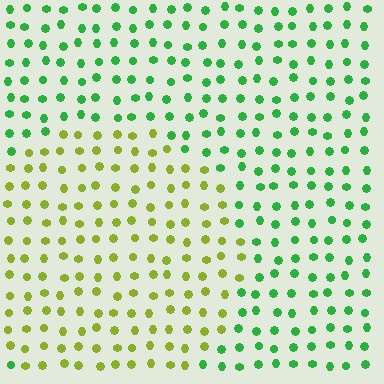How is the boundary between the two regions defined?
The boundary is defined purely by a slight shift in hue (about 52 degrees). Spacing, size, and orientation are identical on both sides.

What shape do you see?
I see a circle.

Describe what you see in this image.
The image is filled with small green elements in a uniform arrangement. A circle-shaped region is visible where the elements are tinted to a slightly different hue, forming a subtle color boundary.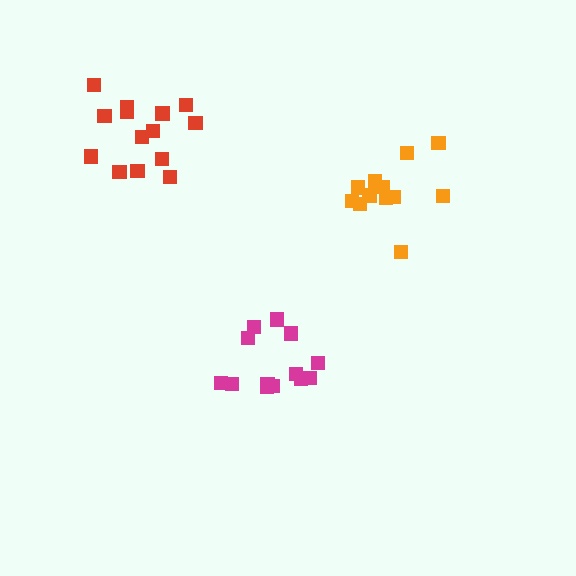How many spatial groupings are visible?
There are 3 spatial groupings.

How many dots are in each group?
Group 1: 13 dots, Group 2: 12 dots, Group 3: 14 dots (39 total).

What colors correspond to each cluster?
The clusters are colored: magenta, orange, red.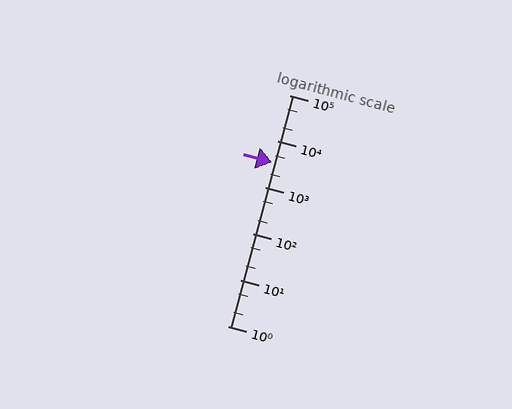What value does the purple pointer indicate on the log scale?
The pointer indicates approximately 3500.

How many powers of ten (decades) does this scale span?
The scale spans 5 decades, from 1 to 100000.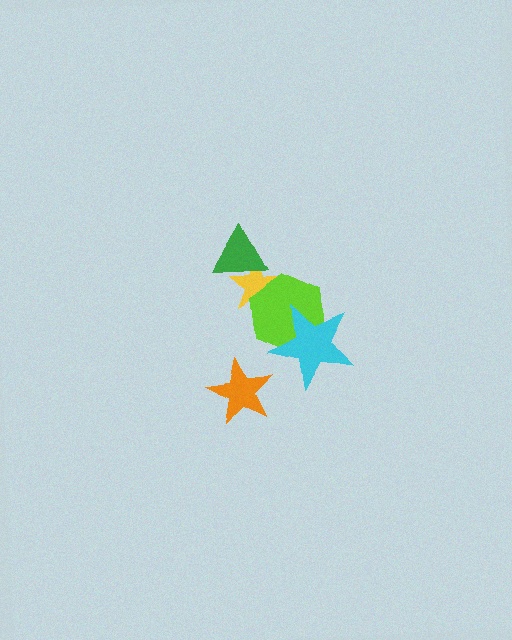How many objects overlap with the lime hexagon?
2 objects overlap with the lime hexagon.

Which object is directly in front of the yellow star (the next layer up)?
The green triangle is directly in front of the yellow star.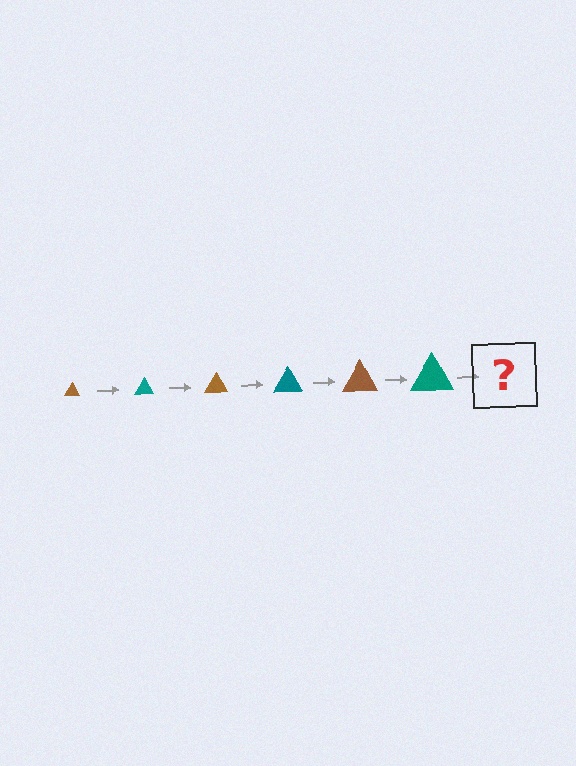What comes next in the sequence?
The next element should be a brown triangle, larger than the previous one.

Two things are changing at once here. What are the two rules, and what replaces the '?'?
The two rules are that the triangle grows larger each step and the color cycles through brown and teal. The '?' should be a brown triangle, larger than the previous one.